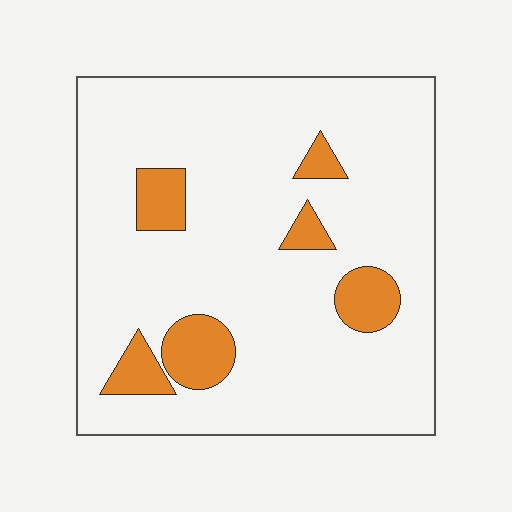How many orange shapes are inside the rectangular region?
6.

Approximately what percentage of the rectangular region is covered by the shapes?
Approximately 15%.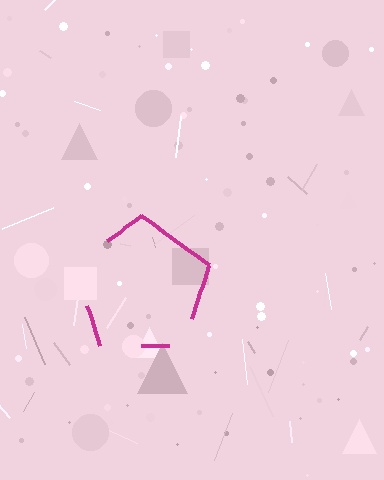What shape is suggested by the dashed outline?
The dashed outline suggests a pentagon.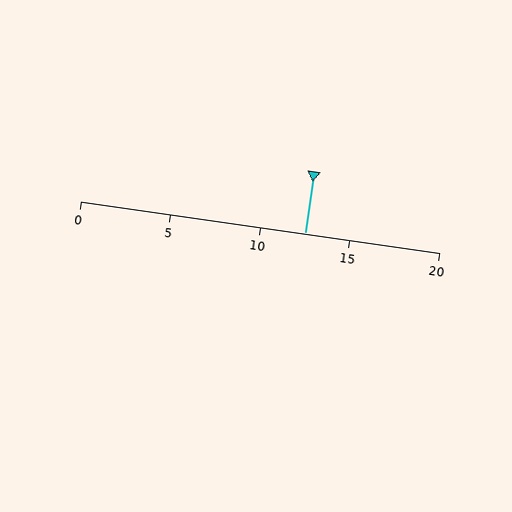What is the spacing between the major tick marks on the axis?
The major ticks are spaced 5 apart.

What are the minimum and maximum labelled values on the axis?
The axis runs from 0 to 20.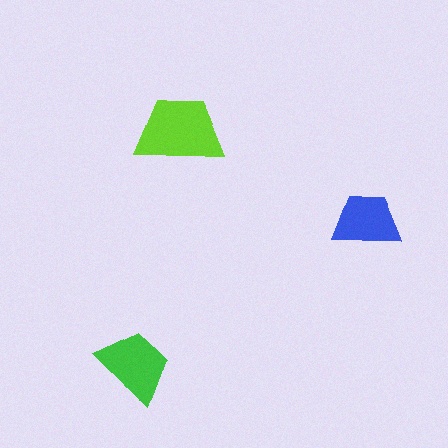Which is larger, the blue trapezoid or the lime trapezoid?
The lime one.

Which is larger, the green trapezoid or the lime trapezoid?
The lime one.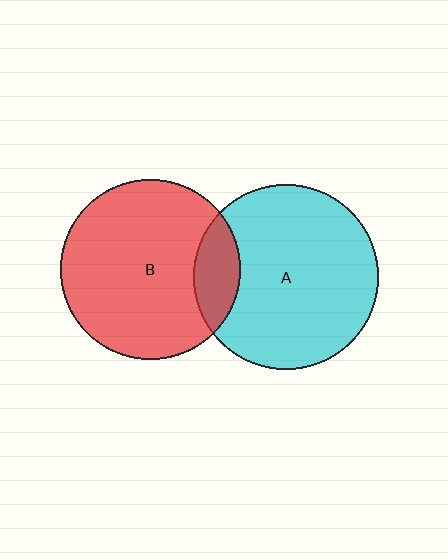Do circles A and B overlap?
Yes.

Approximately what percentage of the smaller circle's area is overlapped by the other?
Approximately 15%.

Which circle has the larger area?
Circle A (cyan).